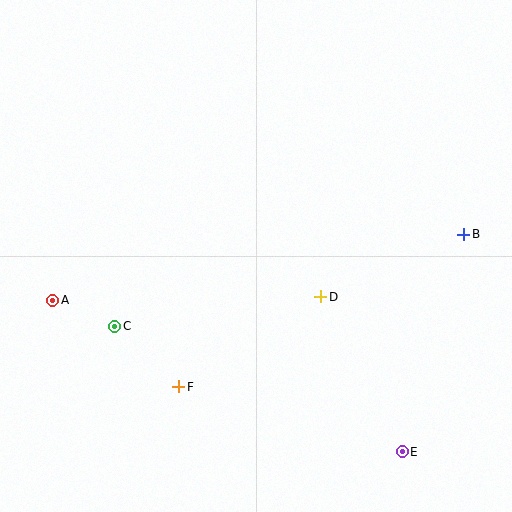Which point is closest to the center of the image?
Point D at (321, 297) is closest to the center.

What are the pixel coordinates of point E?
Point E is at (402, 452).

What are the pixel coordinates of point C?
Point C is at (115, 326).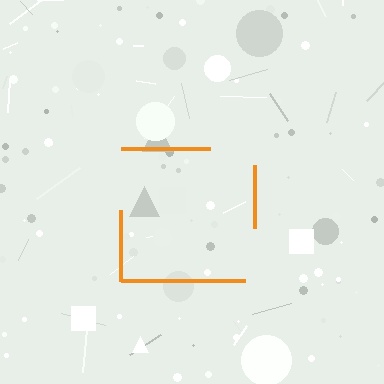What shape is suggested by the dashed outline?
The dashed outline suggests a square.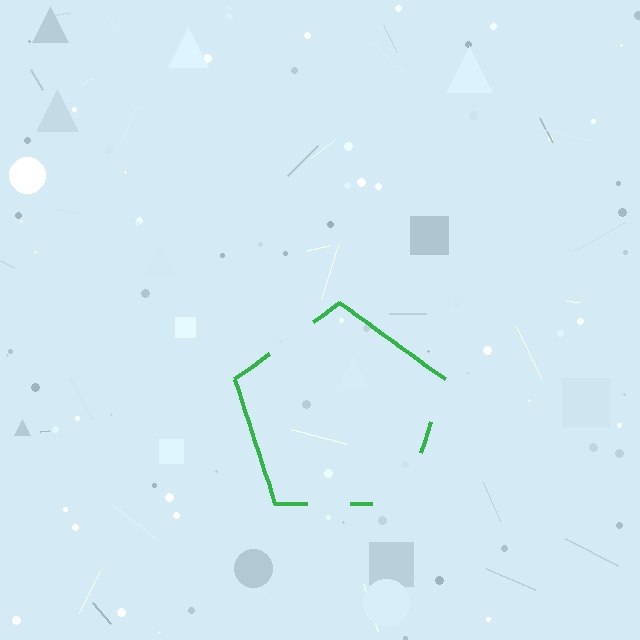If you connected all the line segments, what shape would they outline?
They would outline a pentagon.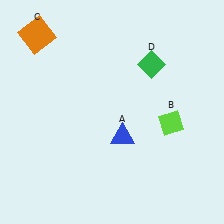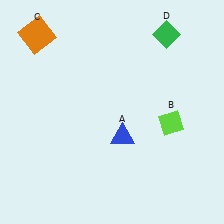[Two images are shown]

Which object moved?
The green diamond (D) moved up.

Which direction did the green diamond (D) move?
The green diamond (D) moved up.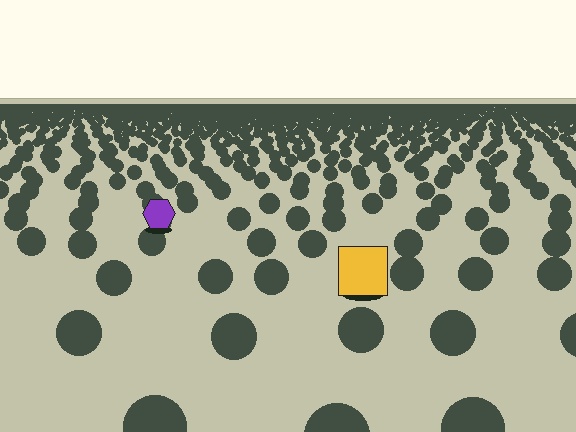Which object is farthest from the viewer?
The purple hexagon is farthest from the viewer. It appears smaller and the ground texture around it is denser.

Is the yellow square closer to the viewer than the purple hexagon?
Yes. The yellow square is closer — you can tell from the texture gradient: the ground texture is coarser near it.